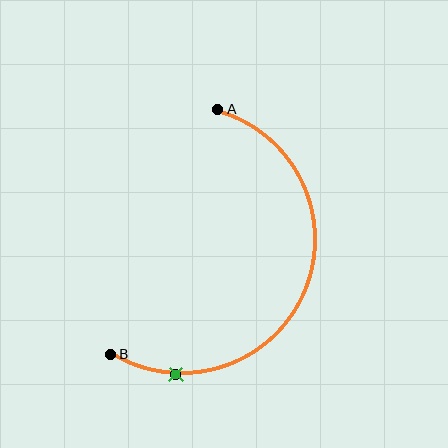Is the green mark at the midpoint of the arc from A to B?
No. The green mark lies on the arc but is closer to endpoint B. The arc midpoint would be at the point on the curve equidistant along the arc from both A and B.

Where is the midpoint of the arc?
The arc midpoint is the point on the curve farthest from the straight line joining A and B. It sits to the right of that line.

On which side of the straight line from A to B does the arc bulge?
The arc bulges to the right of the straight line connecting A and B.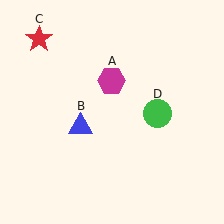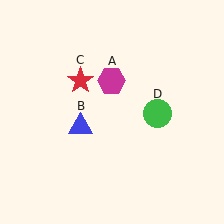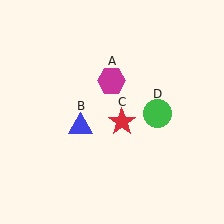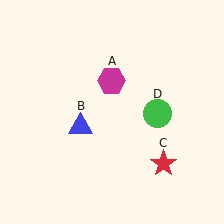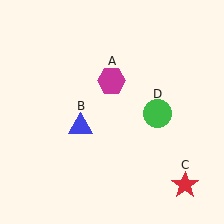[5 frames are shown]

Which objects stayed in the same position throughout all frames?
Magenta hexagon (object A) and blue triangle (object B) and green circle (object D) remained stationary.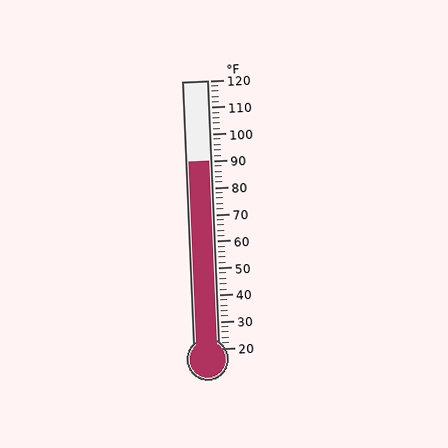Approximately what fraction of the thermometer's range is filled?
The thermometer is filled to approximately 70% of its range.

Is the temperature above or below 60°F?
The temperature is above 60°F.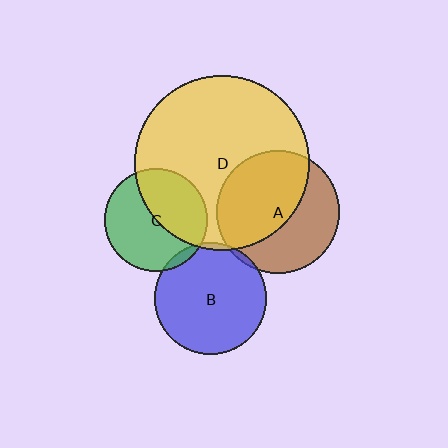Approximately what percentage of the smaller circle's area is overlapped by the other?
Approximately 45%.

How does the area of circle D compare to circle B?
Approximately 2.5 times.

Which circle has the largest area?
Circle D (yellow).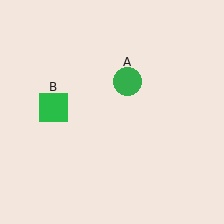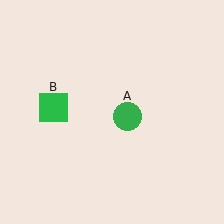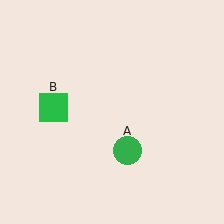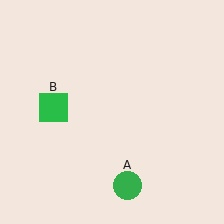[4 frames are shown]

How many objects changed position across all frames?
1 object changed position: green circle (object A).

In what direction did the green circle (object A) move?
The green circle (object A) moved down.